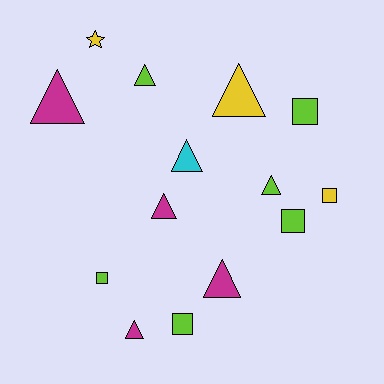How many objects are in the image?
There are 14 objects.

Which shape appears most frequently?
Triangle, with 8 objects.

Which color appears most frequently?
Lime, with 6 objects.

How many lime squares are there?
There are 4 lime squares.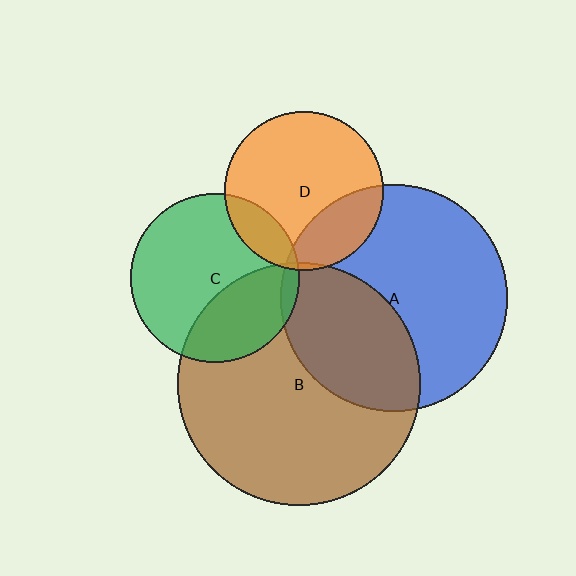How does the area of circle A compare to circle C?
Approximately 1.8 times.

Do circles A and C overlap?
Yes.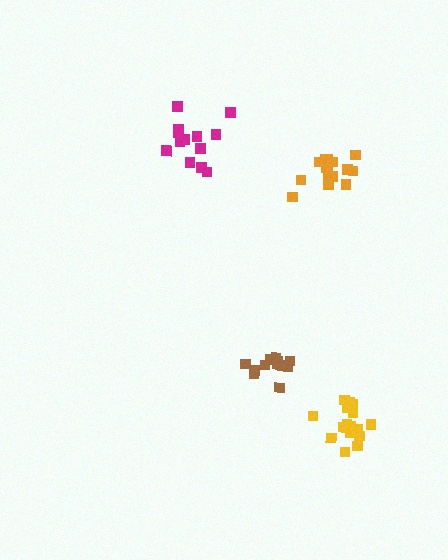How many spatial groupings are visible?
There are 4 spatial groupings.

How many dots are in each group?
Group 1: 17 dots, Group 2: 13 dots, Group 3: 12 dots, Group 4: 17 dots (59 total).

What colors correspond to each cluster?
The clusters are colored: orange, magenta, brown, yellow.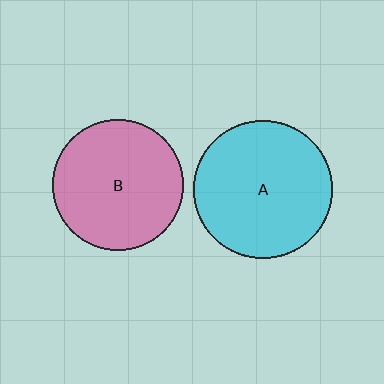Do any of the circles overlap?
No, none of the circles overlap.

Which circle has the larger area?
Circle A (cyan).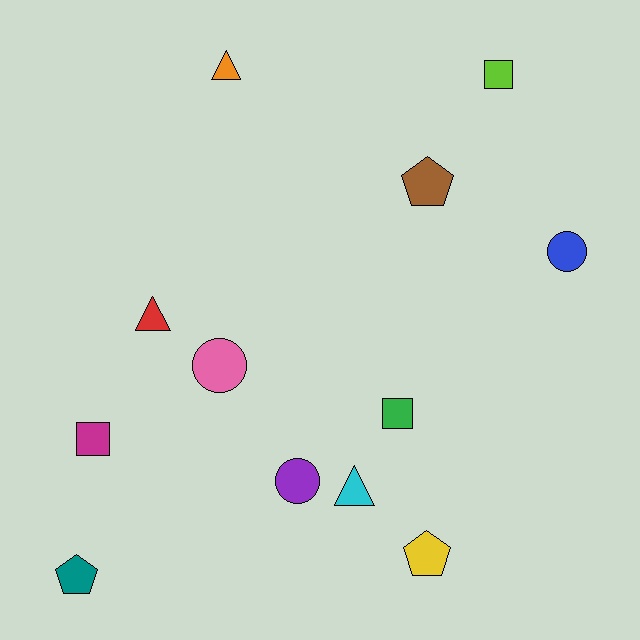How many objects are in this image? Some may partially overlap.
There are 12 objects.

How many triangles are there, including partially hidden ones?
There are 3 triangles.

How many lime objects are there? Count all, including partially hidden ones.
There is 1 lime object.